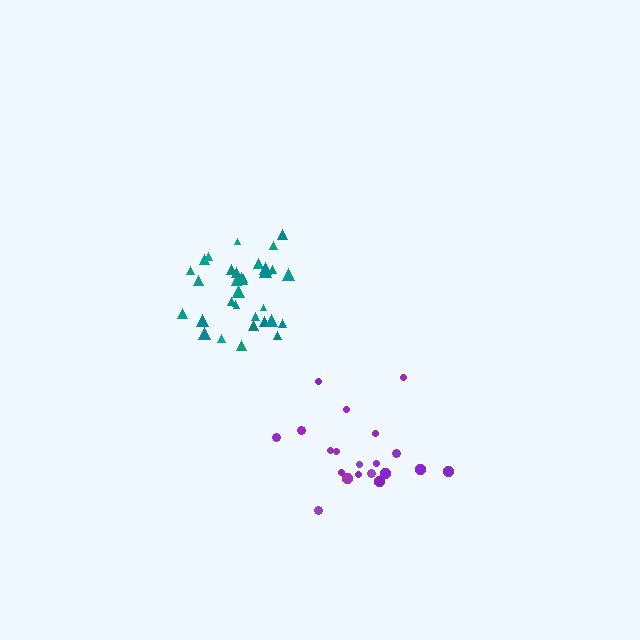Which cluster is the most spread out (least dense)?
Purple.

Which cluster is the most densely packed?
Teal.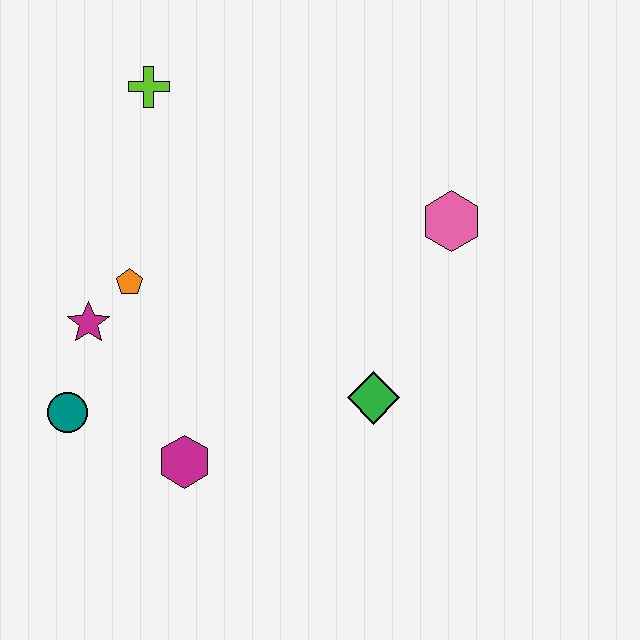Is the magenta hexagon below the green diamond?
Yes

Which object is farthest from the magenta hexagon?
The lime cross is farthest from the magenta hexagon.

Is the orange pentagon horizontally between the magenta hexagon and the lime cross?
No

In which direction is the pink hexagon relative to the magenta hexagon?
The pink hexagon is to the right of the magenta hexagon.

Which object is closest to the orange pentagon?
The magenta star is closest to the orange pentagon.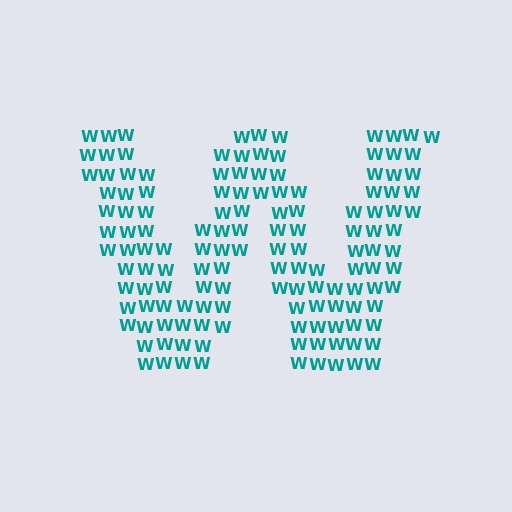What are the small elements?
The small elements are letter W's.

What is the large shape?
The large shape is the letter W.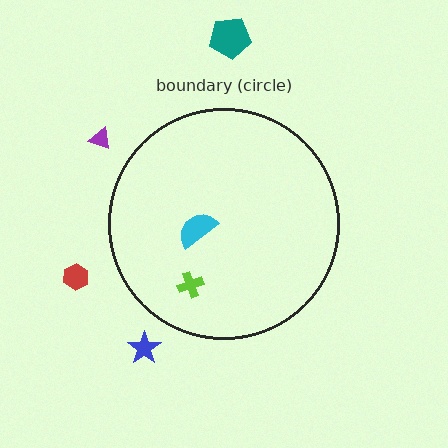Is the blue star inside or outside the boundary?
Outside.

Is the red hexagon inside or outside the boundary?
Outside.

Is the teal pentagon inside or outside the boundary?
Outside.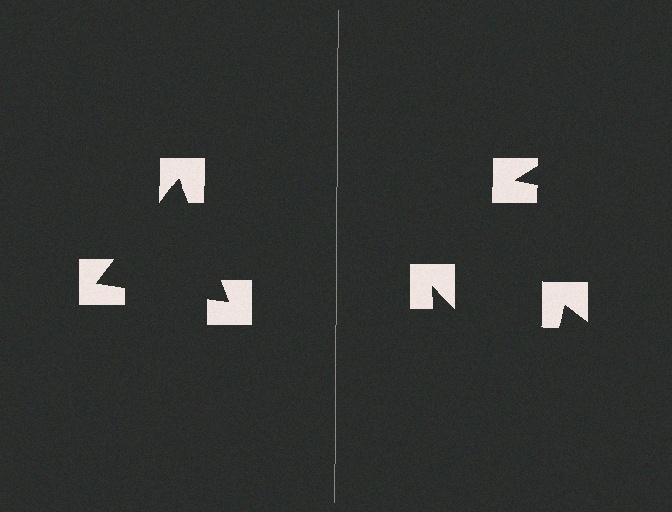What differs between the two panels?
The notched squares are positioned identically on both sides; only the wedge orientations differ. On the left they align to a triangle; on the right they are misaligned.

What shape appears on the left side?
An illusory triangle.